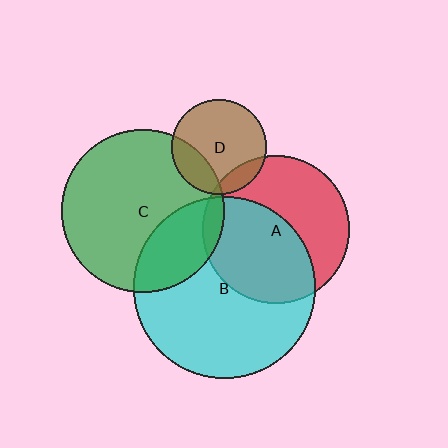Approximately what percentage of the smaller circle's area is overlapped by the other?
Approximately 25%.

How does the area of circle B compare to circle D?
Approximately 3.7 times.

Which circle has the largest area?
Circle B (cyan).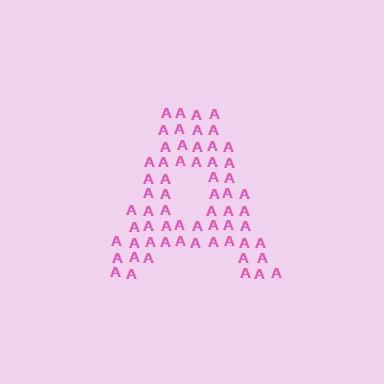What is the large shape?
The large shape is the letter A.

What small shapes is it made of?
It is made of small letter A's.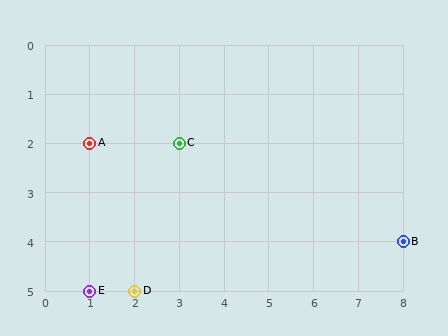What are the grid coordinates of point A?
Point A is at grid coordinates (1, 2).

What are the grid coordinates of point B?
Point B is at grid coordinates (8, 4).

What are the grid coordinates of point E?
Point E is at grid coordinates (1, 5).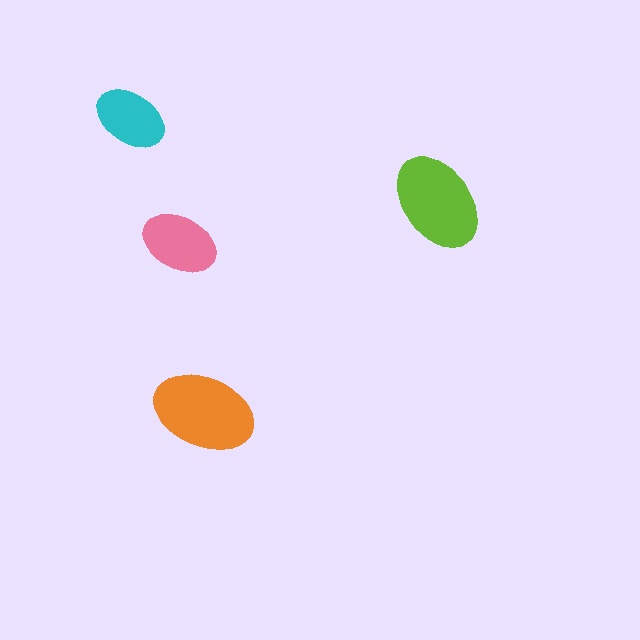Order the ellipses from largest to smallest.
the orange one, the lime one, the pink one, the cyan one.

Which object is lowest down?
The orange ellipse is bottommost.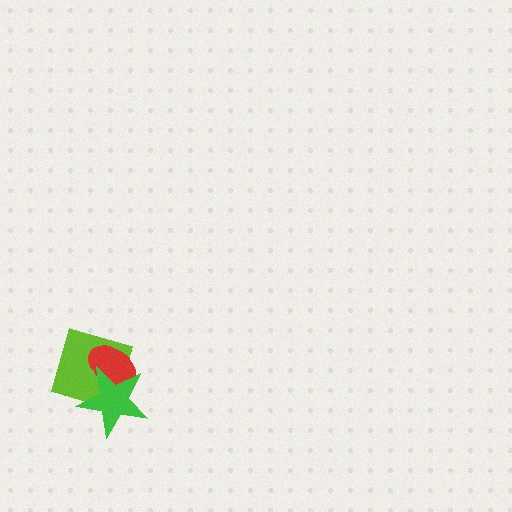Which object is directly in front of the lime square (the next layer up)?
The red ellipse is directly in front of the lime square.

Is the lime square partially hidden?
Yes, it is partially covered by another shape.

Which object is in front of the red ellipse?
The green star is in front of the red ellipse.